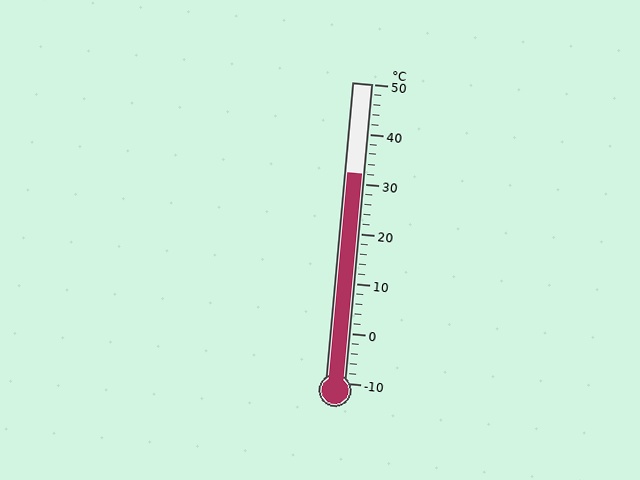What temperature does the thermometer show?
The thermometer shows approximately 32°C.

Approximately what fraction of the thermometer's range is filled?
The thermometer is filled to approximately 70% of its range.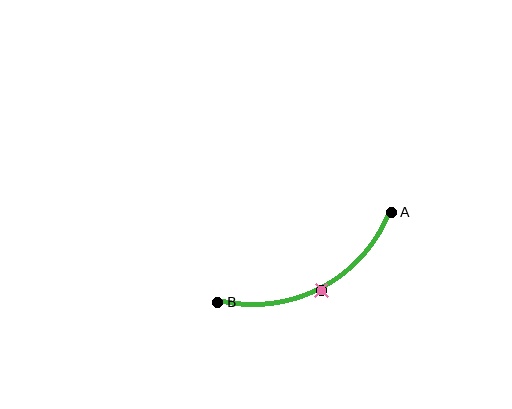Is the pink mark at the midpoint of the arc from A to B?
Yes. The pink mark lies on the arc at equal arc-length from both A and B — it is the arc midpoint.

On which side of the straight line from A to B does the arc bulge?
The arc bulges below the straight line connecting A and B.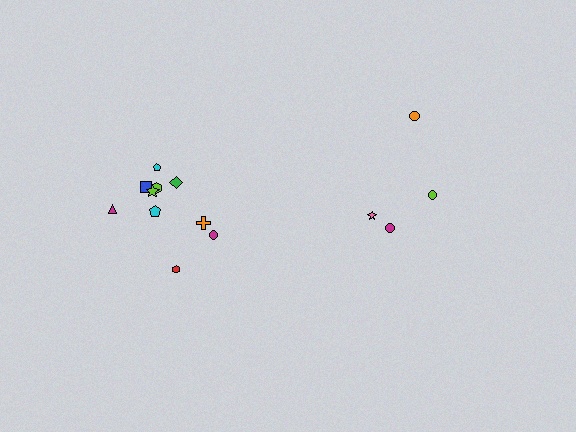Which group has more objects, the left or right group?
The left group.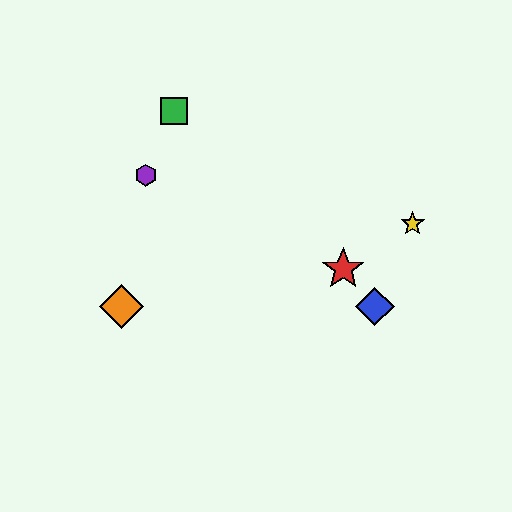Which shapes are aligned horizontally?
The blue diamond, the orange diamond are aligned horizontally.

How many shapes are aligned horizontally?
2 shapes (the blue diamond, the orange diamond) are aligned horizontally.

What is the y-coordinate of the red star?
The red star is at y≈269.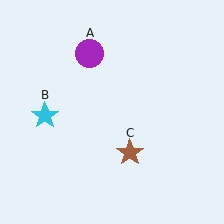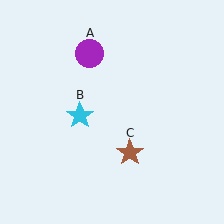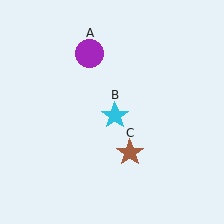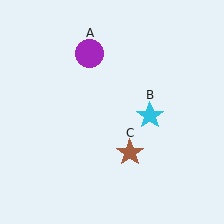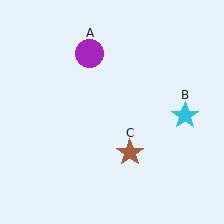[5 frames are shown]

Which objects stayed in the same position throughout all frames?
Purple circle (object A) and brown star (object C) remained stationary.